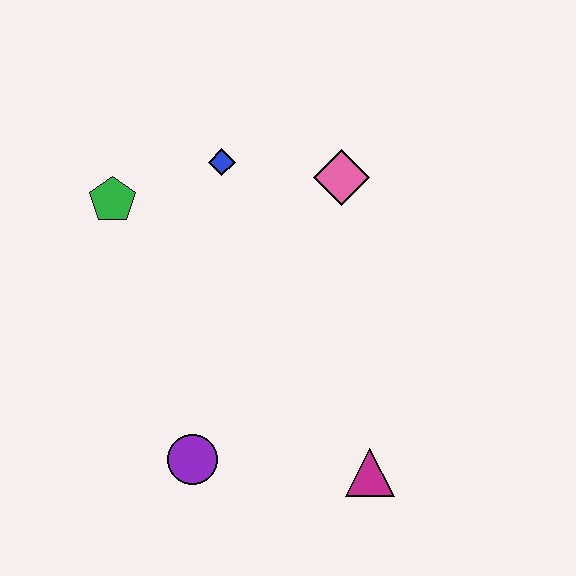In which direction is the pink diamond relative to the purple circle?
The pink diamond is above the purple circle.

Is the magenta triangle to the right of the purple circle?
Yes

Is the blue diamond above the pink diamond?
Yes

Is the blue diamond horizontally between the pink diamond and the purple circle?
Yes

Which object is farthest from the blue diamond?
The magenta triangle is farthest from the blue diamond.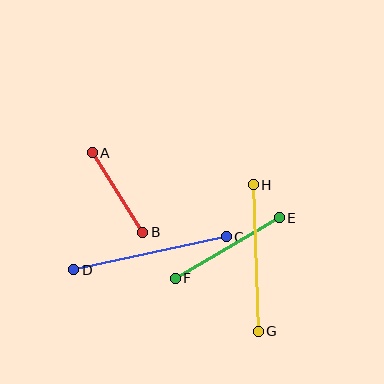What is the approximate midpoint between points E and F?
The midpoint is at approximately (227, 248) pixels.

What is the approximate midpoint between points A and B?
The midpoint is at approximately (117, 192) pixels.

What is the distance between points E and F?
The distance is approximately 120 pixels.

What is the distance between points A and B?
The distance is approximately 94 pixels.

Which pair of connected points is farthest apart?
Points C and D are farthest apart.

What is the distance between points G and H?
The distance is approximately 146 pixels.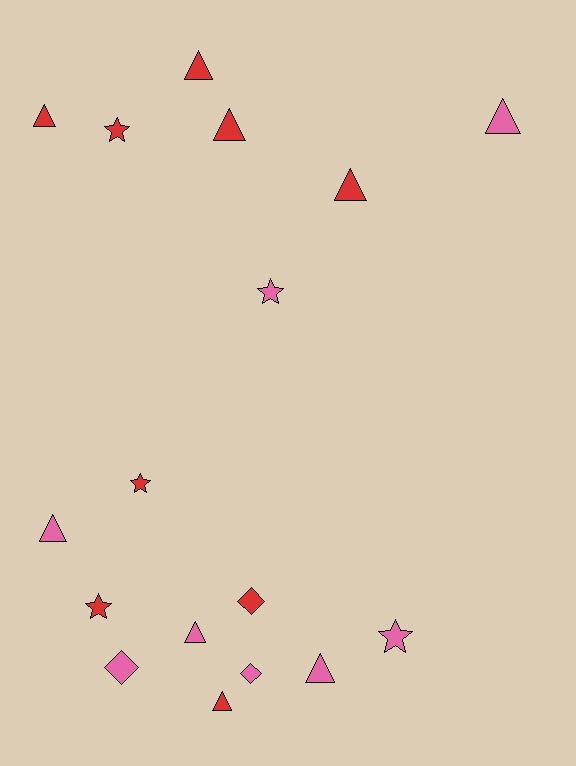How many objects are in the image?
There are 17 objects.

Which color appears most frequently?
Red, with 9 objects.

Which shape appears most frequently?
Triangle, with 9 objects.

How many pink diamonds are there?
There are 2 pink diamonds.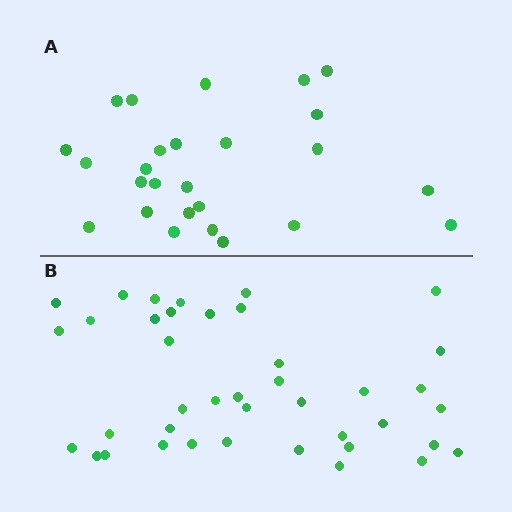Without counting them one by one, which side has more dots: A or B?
Region B (the bottom region) has more dots.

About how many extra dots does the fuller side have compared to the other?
Region B has approximately 15 more dots than region A.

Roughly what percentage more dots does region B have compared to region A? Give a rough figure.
About 55% more.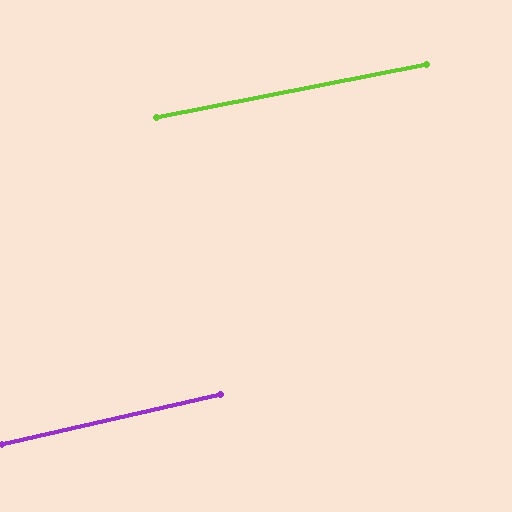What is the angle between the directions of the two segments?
Approximately 2 degrees.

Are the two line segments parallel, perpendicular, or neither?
Parallel — their directions differ by only 1.8°.